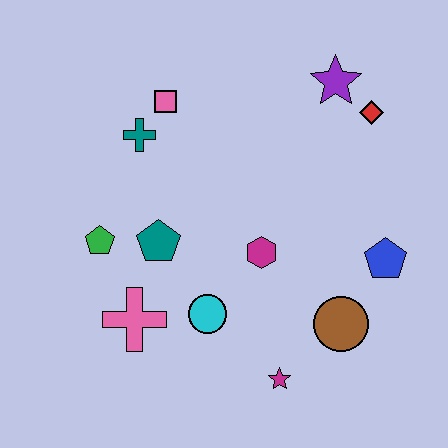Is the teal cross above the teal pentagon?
Yes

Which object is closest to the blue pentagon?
The brown circle is closest to the blue pentagon.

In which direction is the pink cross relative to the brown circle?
The pink cross is to the left of the brown circle.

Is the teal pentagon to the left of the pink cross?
No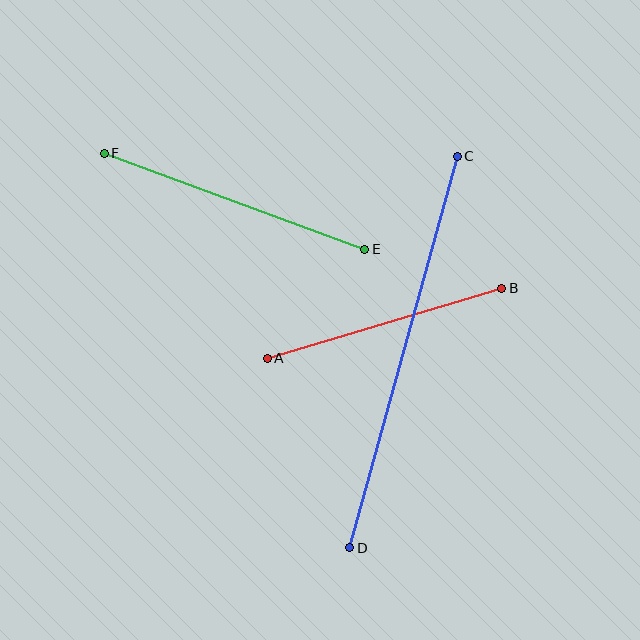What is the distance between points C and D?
The distance is approximately 406 pixels.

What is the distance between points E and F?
The distance is approximately 278 pixels.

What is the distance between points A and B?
The distance is approximately 245 pixels.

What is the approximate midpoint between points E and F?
The midpoint is at approximately (235, 201) pixels.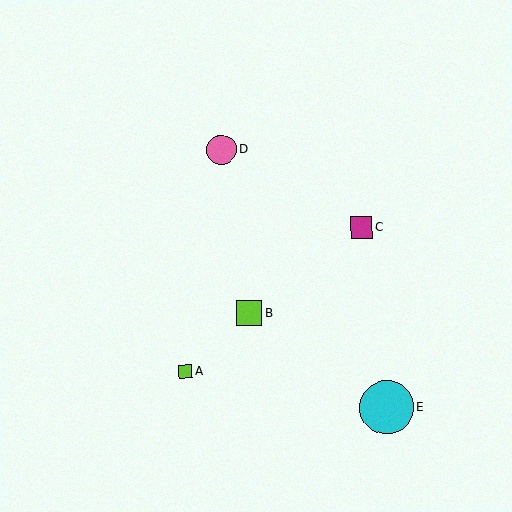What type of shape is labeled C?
Shape C is a magenta square.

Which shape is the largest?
The cyan circle (labeled E) is the largest.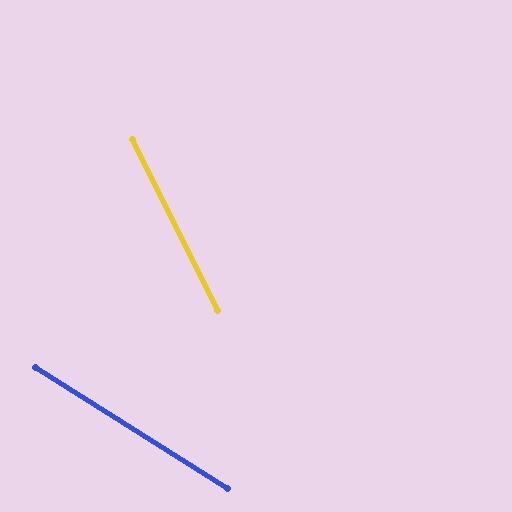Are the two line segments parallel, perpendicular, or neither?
Neither parallel nor perpendicular — they differ by about 31°.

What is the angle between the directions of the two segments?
Approximately 31 degrees.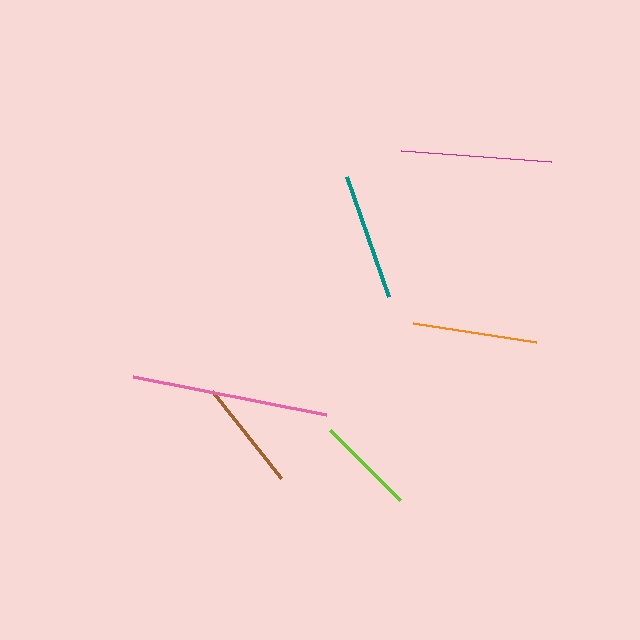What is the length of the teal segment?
The teal segment is approximately 127 pixels long.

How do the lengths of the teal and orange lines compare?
The teal and orange lines are approximately the same length.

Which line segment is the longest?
The pink line is the longest at approximately 197 pixels.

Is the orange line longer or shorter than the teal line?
The teal line is longer than the orange line.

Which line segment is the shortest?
The lime line is the shortest at approximately 100 pixels.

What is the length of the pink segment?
The pink segment is approximately 197 pixels long.